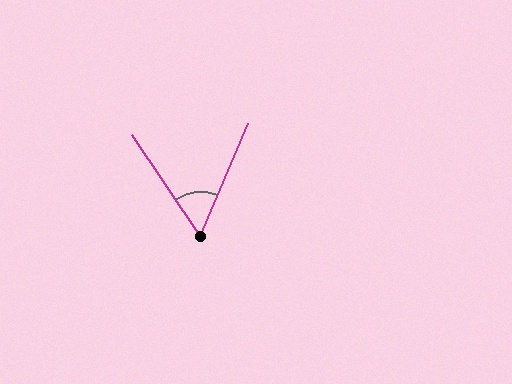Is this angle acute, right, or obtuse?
It is acute.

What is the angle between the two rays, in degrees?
Approximately 57 degrees.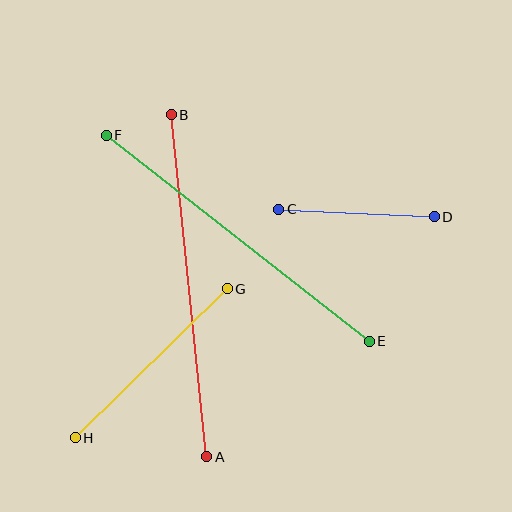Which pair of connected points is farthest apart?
Points A and B are farthest apart.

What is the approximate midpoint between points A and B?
The midpoint is at approximately (189, 286) pixels.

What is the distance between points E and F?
The distance is approximately 334 pixels.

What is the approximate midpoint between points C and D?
The midpoint is at approximately (357, 213) pixels.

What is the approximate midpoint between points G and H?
The midpoint is at approximately (151, 363) pixels.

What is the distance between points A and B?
The distance is approximately 344 pixels.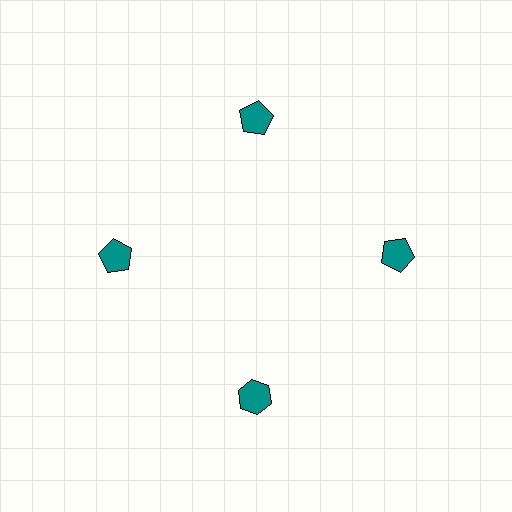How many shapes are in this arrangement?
There are 4 shapes arranged in a ring pattern.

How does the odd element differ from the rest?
It has a different shape: hexagon instead of pentagon.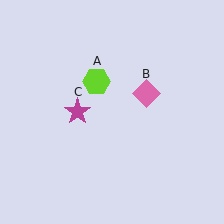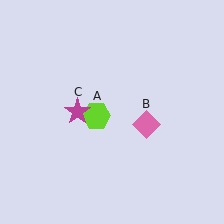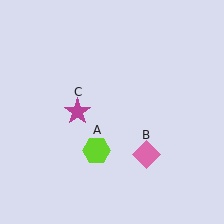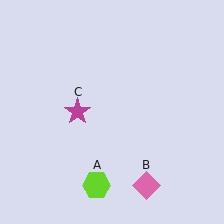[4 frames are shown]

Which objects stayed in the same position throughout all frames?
Magenta star (object C) remained stationary.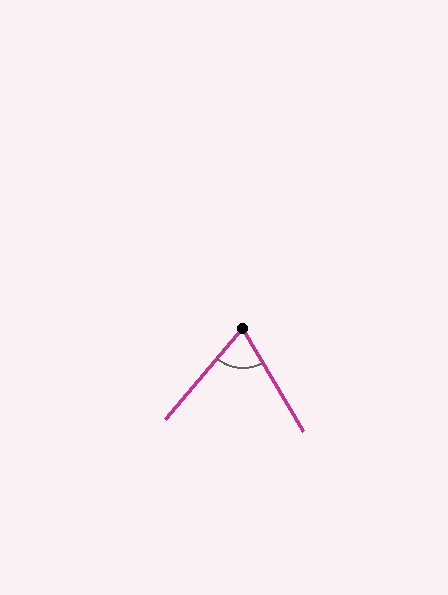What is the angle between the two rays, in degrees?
Approximately 71 degrees.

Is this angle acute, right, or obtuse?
It is acute.